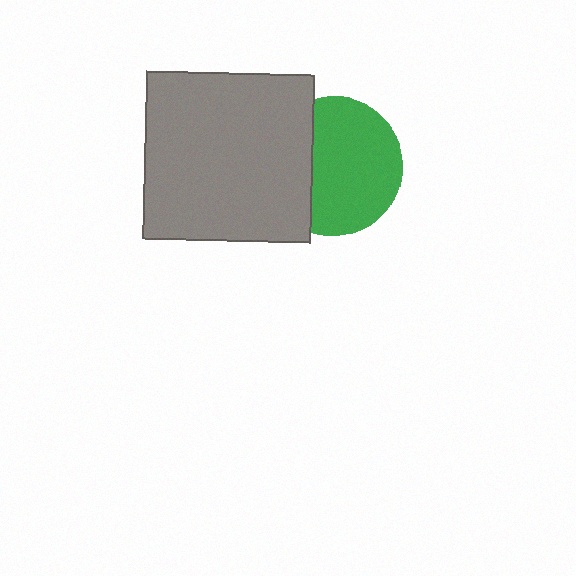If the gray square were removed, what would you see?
You would see the complete green circle.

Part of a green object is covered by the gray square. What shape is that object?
It is a circle.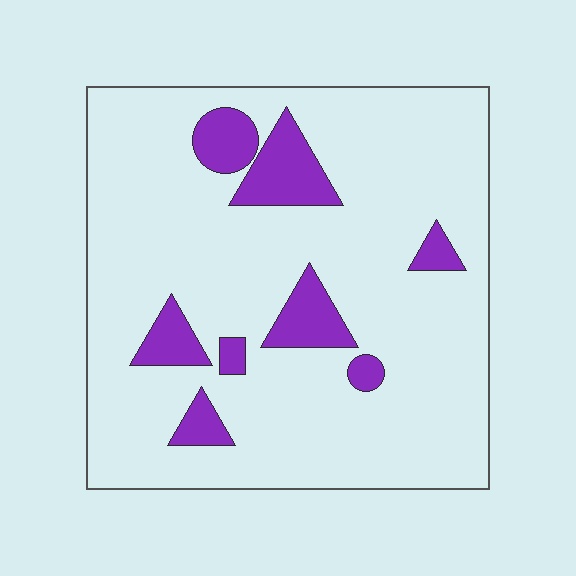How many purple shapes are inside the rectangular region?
8.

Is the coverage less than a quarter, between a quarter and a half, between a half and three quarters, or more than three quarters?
Less than a quarter.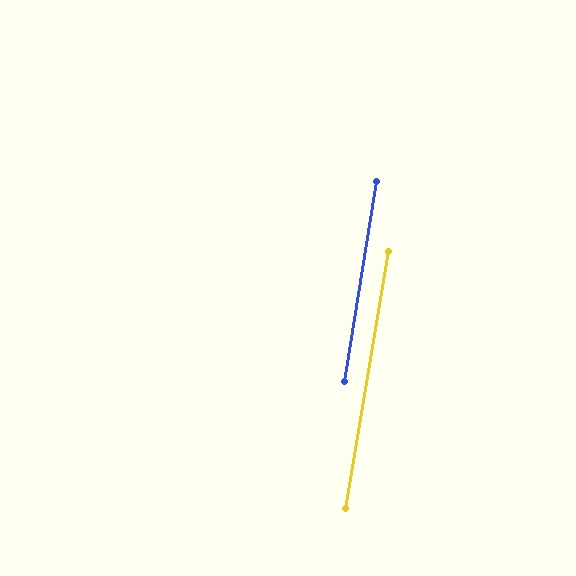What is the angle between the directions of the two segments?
Approximately 0 degrees.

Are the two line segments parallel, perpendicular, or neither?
Parallel — their directions differ by only 0.3°.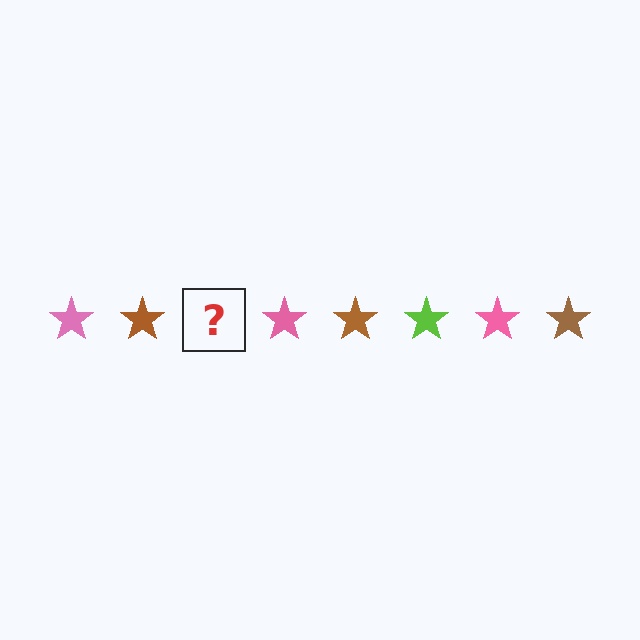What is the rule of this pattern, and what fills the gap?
The rule is that the pattern cycles through pink, brown, lime stars. The gap should be filled with a lime star.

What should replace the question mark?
The question mark should be replaced with a lime star.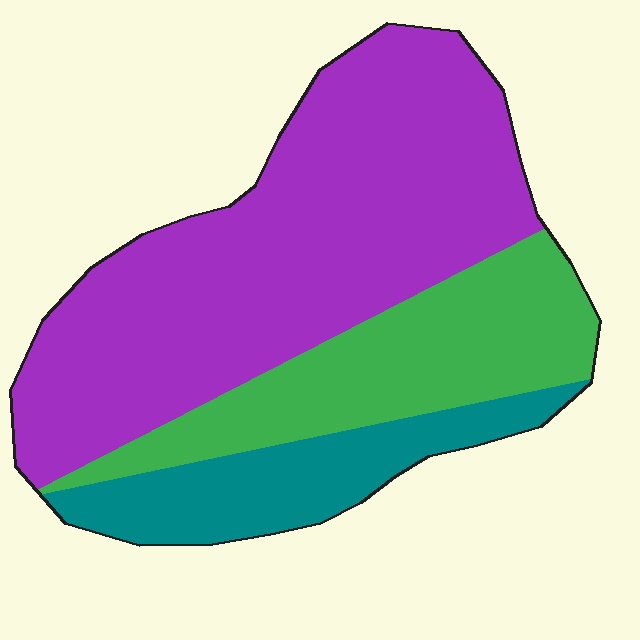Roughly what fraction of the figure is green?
Green takes up about one quarter (1/4) of the figure.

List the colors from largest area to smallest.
From largest to smallest: purple, green, teal.